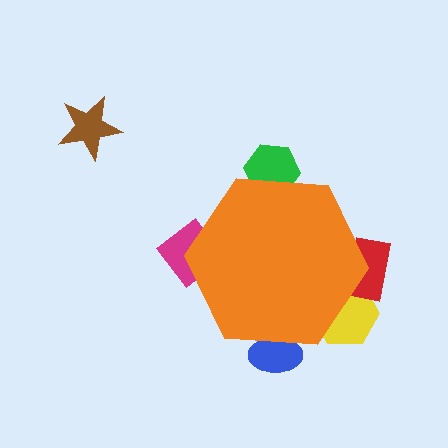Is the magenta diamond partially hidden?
Yes, the magenta diamond is partially hidden behind the orange hexagon.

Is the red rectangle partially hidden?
Yes, the red rectangle is partially hidden behind the orange hexagon.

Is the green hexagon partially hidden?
Yes, the green hexagon is partially hidden behind the orange hexagon.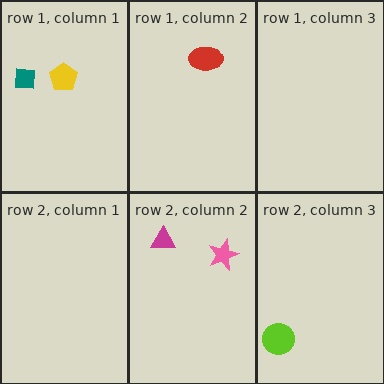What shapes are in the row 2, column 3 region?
The lime circle.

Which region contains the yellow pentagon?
The row 1, column 1 region.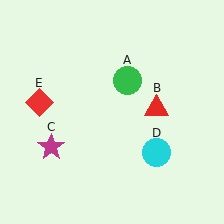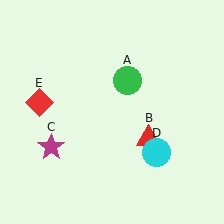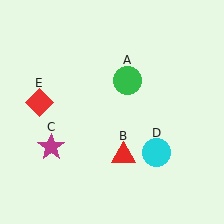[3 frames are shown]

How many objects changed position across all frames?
1 object changed position: red triangle (object B).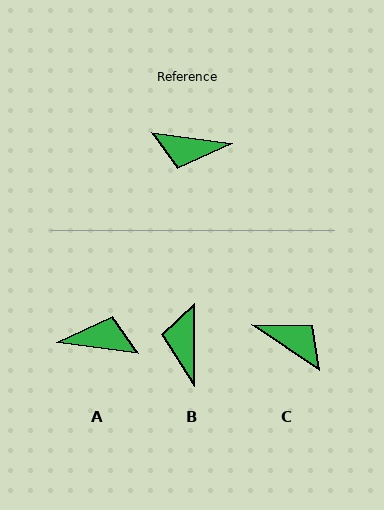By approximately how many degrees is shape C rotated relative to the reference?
Approximately 154 degrees counter-clockwise.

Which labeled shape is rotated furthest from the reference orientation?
A, about 180 degrees away.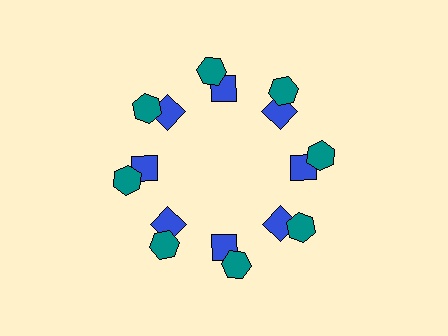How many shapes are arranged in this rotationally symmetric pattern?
There are 16 shapes, arranged in 8 groups of 2.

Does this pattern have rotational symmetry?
Yes, this pattern has 8-fold rotational symmetry. It looks the same after rotating 45 degrees around the center.